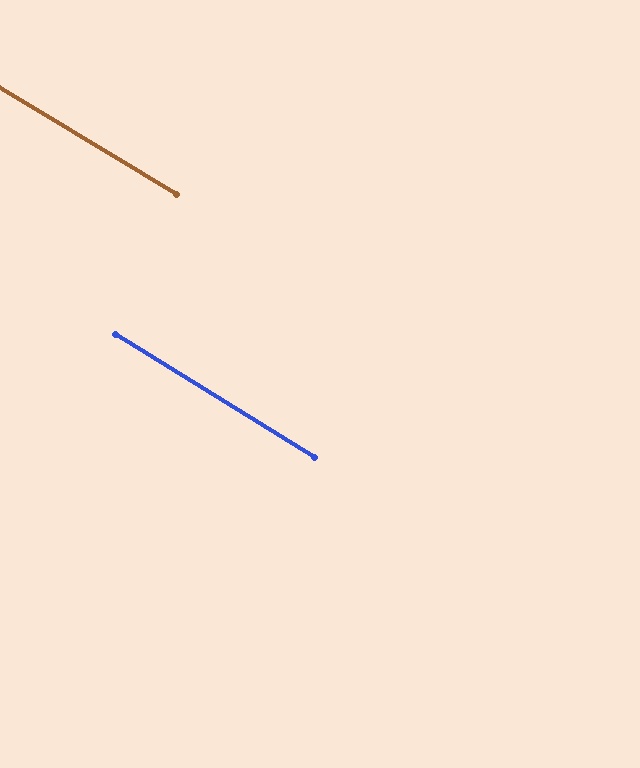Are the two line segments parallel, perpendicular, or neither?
Parallel — their directions differ by only 0.9°.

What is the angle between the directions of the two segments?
Approximately 1 degree.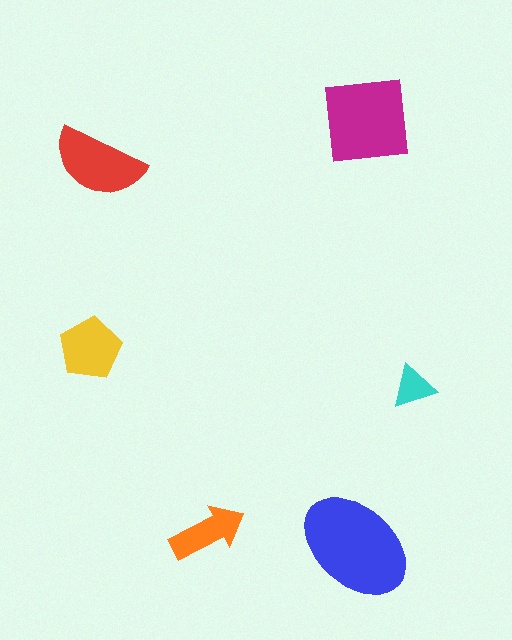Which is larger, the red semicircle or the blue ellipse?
The blue ellipse.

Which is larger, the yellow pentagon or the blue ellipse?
The blue ellipse.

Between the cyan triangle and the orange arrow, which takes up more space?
The orange arrow.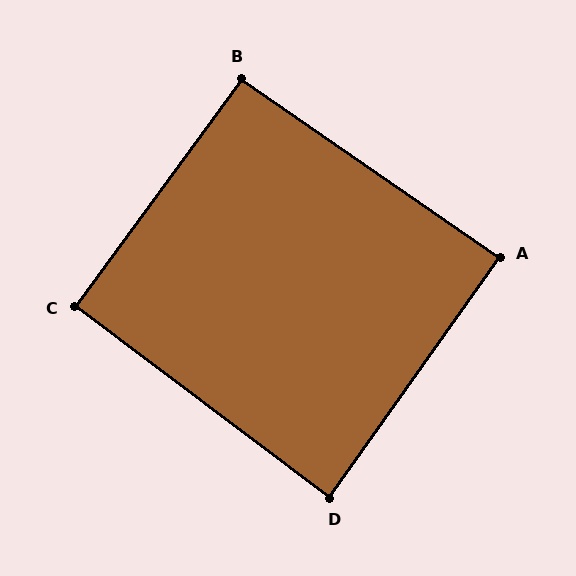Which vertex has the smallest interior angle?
D, at approximately 88 degrees.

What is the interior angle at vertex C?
Approximately 91 degrees (approximately right).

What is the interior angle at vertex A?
Approximately 89 degrees (approximately right).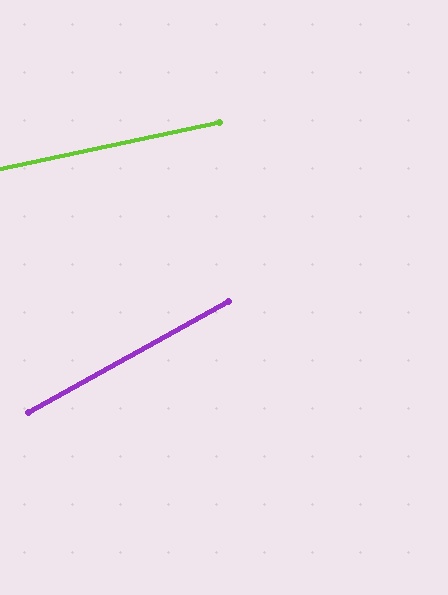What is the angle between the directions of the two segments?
Approximately 17 degrees.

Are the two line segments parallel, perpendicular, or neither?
Neither parallel nor perpendicular — they differ by about 17°.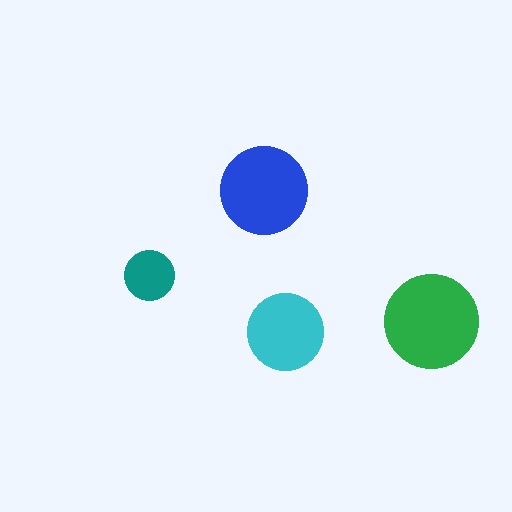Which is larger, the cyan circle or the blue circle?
The blue one.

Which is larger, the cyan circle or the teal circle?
The cyan one.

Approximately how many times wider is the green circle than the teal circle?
About 2 times wider.